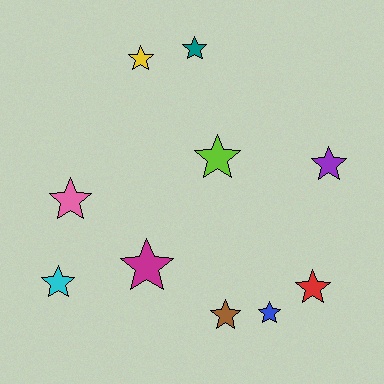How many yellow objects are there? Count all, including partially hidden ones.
There is 1 yellow object.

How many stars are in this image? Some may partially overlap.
There are 10 stars.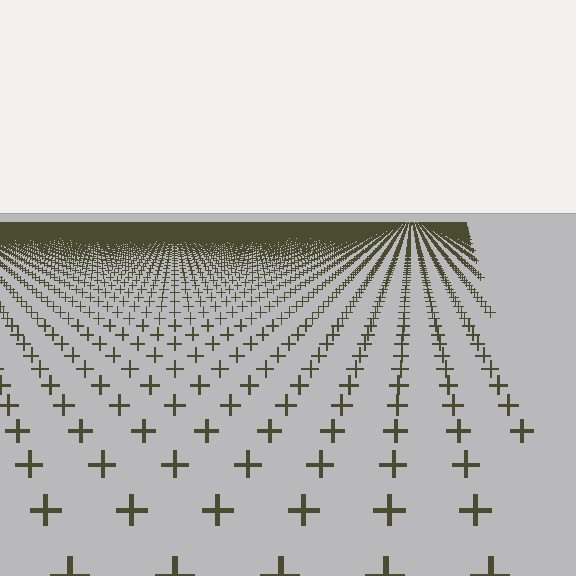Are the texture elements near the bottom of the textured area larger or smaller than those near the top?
Larger. Near the bottom, elements are closer to the viewer and appear at a bigger on-screen size.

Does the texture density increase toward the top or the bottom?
Density increases toward the top.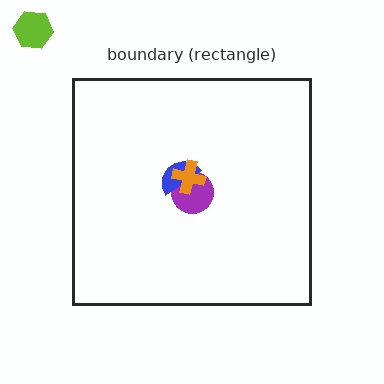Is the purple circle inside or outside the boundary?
Inside.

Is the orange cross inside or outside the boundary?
Inside.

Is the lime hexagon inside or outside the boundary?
Outside.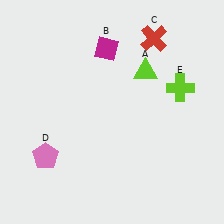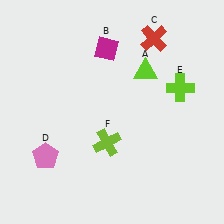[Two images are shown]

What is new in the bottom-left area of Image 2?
A lime cross (F) was added in the bottom-left area of Image 2.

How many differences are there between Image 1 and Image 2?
There is 1 difference between the two images.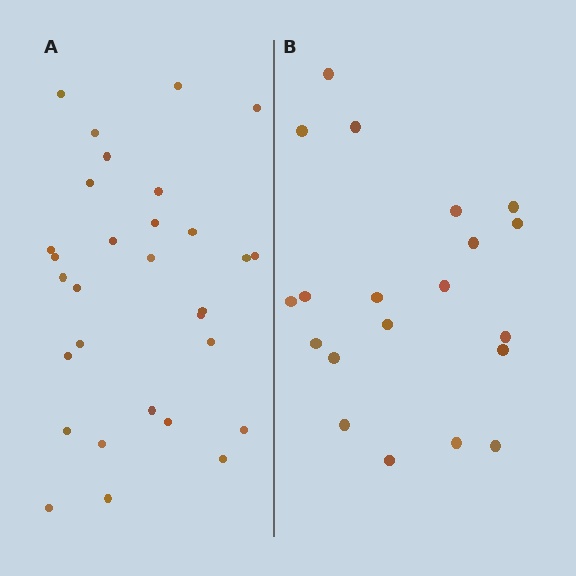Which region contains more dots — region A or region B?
Region A (the left region) has more dots.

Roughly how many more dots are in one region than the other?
Region A has roughly 10 or so more dots than region B.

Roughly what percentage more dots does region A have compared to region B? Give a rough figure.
About 50% more.